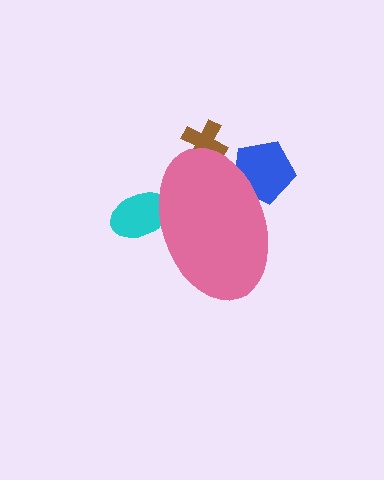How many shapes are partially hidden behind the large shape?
3 shapes are partially hidden.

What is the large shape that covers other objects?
A pink ellipse.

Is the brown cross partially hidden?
Yes, the brown cross is partially hidden behind the pink ellipse.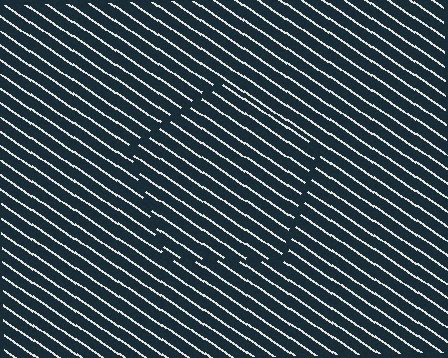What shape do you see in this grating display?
An illusory pentagon. The interior of the shape contains the same grating, shifted by half a period — the contour is defined by the phase discontinuity where line-ends from the inner and outer gratings abut.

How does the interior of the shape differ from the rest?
The interior of the shape contains the same grating, shifted by half a period — the contour is defined by the phase discontinuity where line-ends from the inner and outer gratings abut.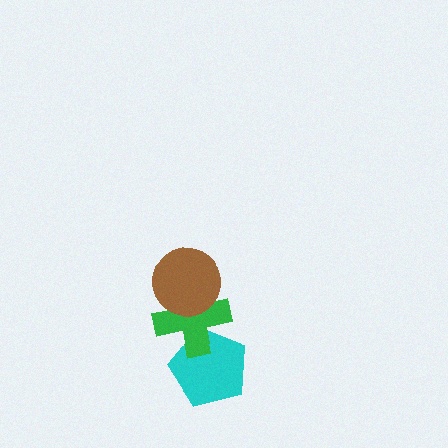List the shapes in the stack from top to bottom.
From top to bottom: the brown circle, the green cross, the cyan pentagon.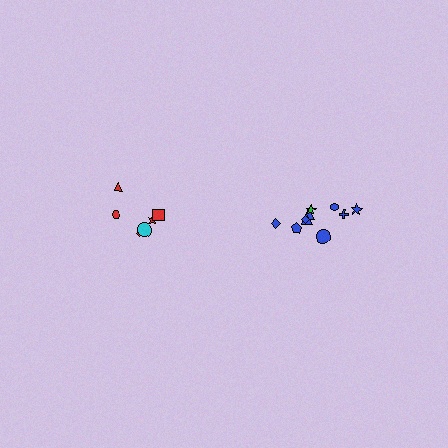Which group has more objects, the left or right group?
The right group.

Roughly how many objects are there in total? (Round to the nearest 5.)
Roughly 15 objects in total.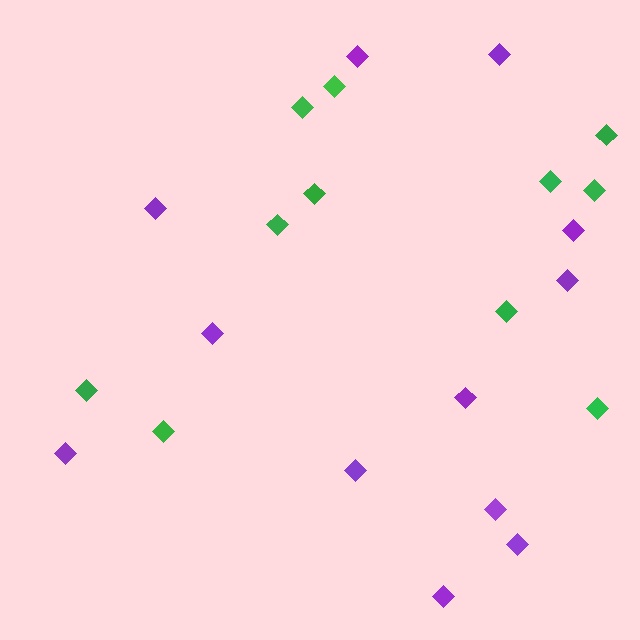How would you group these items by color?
There are 2 groups: one group of purple diamonds (12) and one group of green diamonds (11).